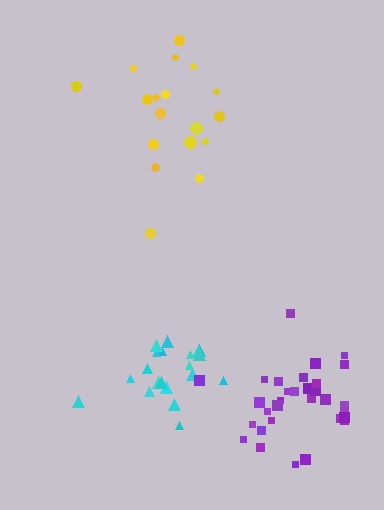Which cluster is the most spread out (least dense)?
Yellow.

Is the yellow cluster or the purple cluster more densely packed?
Purple.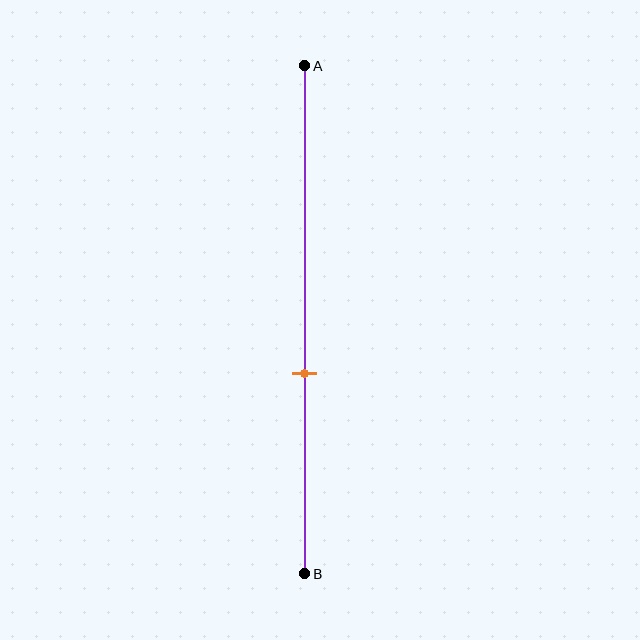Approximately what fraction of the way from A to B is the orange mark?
The orange mark is approximately 60% of the way from A to B.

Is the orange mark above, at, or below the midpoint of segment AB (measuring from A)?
The orange mark is below the midpoint of segment AB.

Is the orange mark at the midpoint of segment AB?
No, the mark is at about 60% from A, not at the 50% midpoint.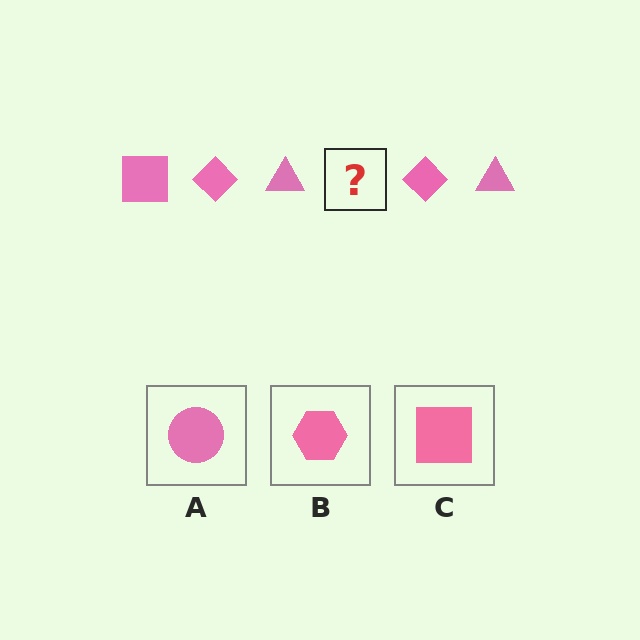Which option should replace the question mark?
Option C.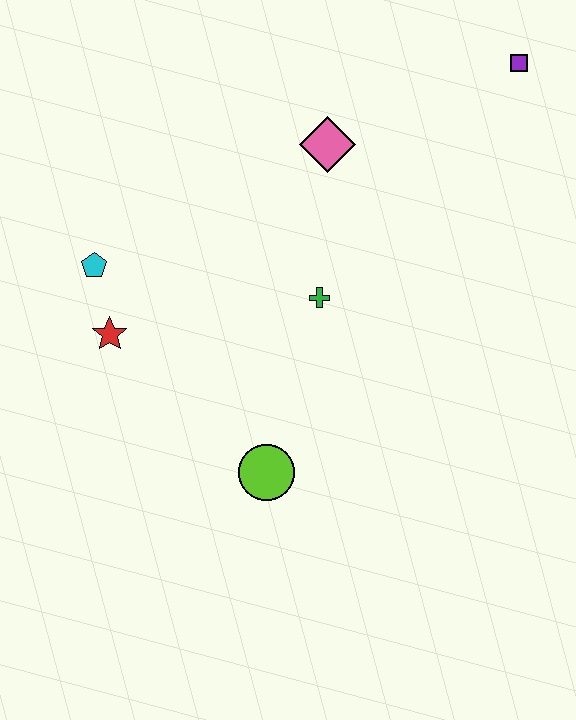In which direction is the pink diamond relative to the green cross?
The pink diamond is above the green cross.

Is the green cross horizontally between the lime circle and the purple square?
Yes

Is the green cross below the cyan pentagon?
Yes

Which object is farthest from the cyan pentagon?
The purple square is farthest from the cyan pentagon.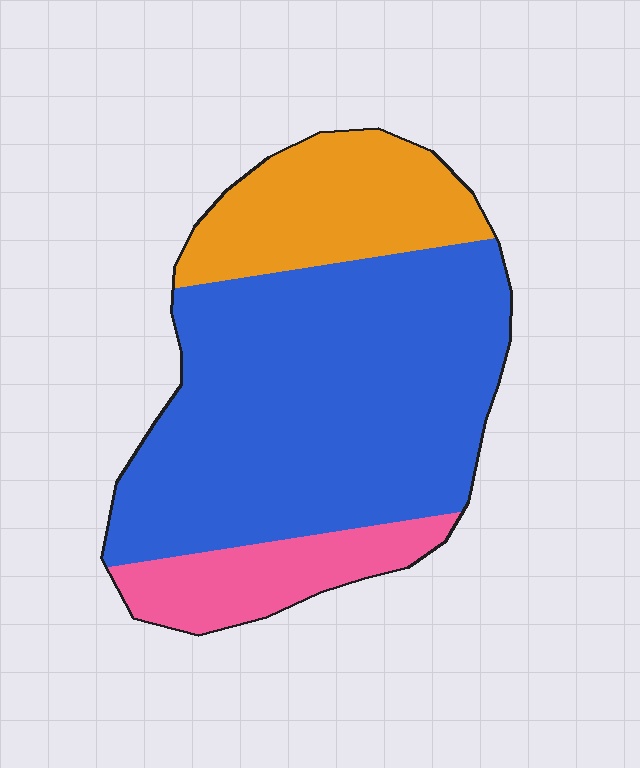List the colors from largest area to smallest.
From largest to smallest: blue, orange, pink.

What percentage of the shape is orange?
Orange takes up about one fifth (1/5) of the shape.